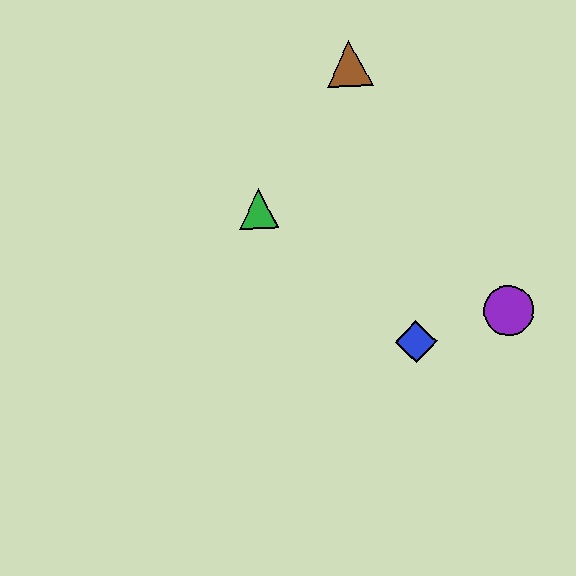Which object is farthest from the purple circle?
The brown triangle is farthest from the purple circle.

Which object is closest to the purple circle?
The blue diamond is closest to the purple circle.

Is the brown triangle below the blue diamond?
No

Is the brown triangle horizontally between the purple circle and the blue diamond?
No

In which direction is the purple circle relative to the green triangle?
The purple circle is to the right of the green triangle.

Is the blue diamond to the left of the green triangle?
No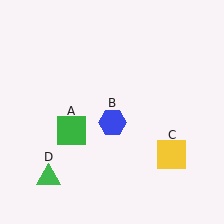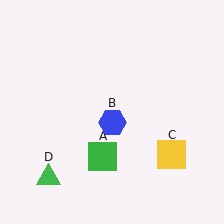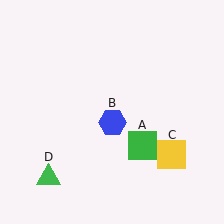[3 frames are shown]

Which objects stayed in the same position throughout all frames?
Blue hexagon (object B) and yellow square (object C) and green triangle (object D) remained stationary.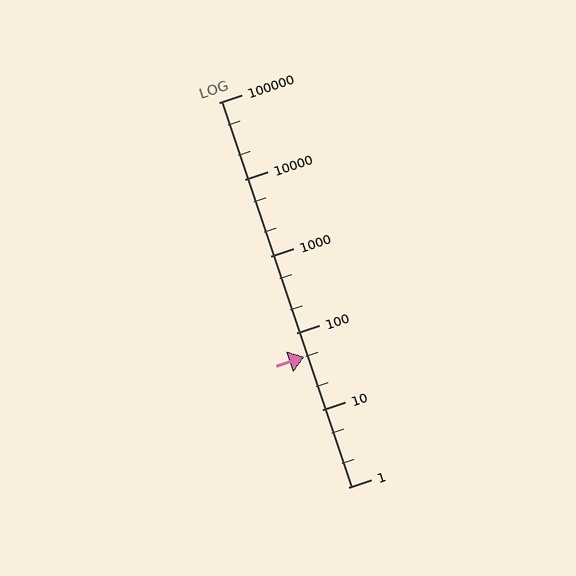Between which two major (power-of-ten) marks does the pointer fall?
The pointer is between 10 and 100.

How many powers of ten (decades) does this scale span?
The scale spans 5 decades, from 1 to 100000.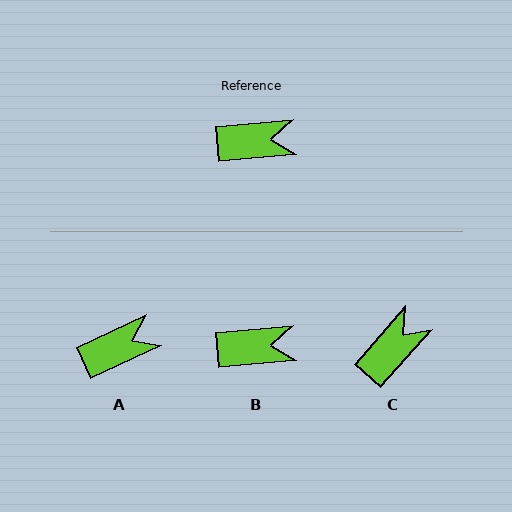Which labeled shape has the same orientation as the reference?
B.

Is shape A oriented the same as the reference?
No, it is off by about 20 degrees.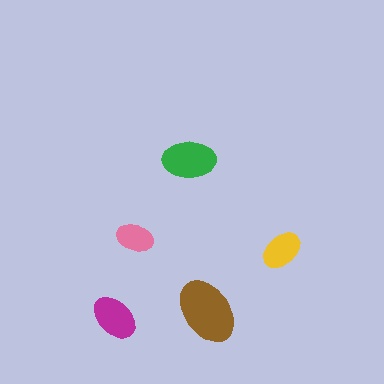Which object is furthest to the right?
The yellow ellipse is rightmost.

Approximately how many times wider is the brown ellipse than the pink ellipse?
About 2 times wider.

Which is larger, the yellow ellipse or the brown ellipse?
The brown one.